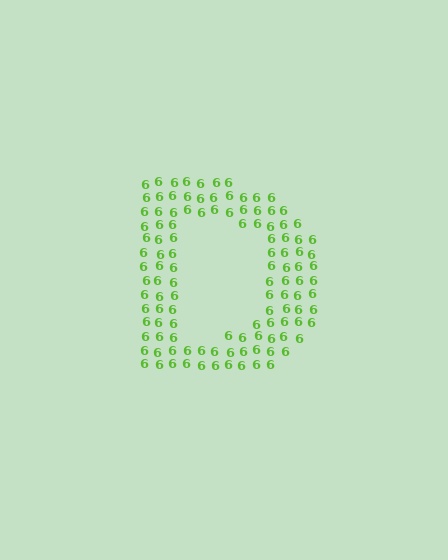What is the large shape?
The large shape is the letter D.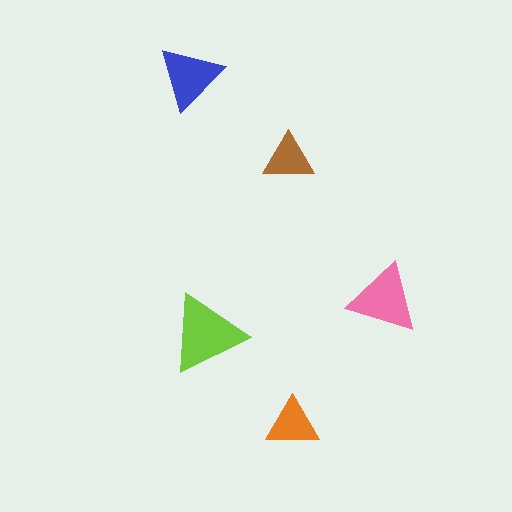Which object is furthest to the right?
The pink triangle is rightmost.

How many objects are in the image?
There are 5 objects in the image.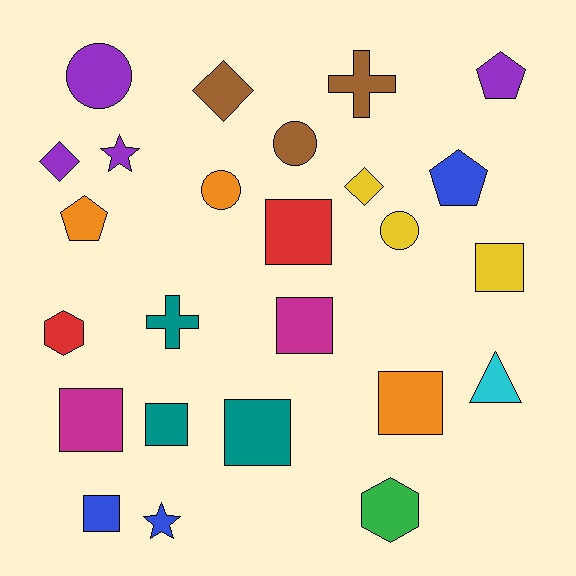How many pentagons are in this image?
There are 3 pentagons.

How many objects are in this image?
There are 25 objects.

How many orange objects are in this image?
There are 3 orange objects.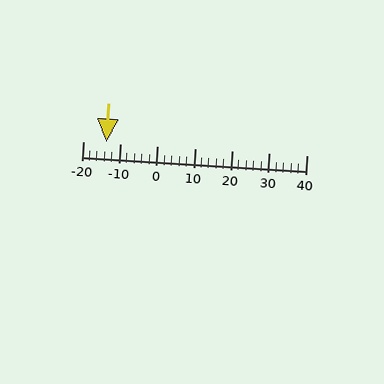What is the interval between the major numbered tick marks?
The major tick marks are spaced 10 units apart.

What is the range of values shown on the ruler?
The ruler shows values from -20 to 40.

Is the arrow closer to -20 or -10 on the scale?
The arrow is closer to -10.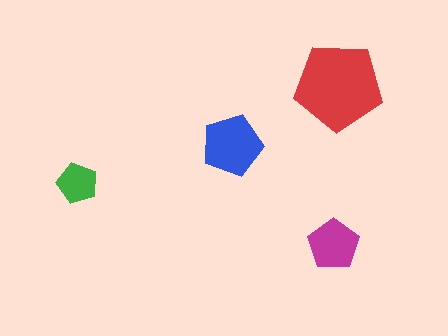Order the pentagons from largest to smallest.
the red one, the blue one, the magenta one, the green one.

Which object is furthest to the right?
The red pentagon is rightmost.